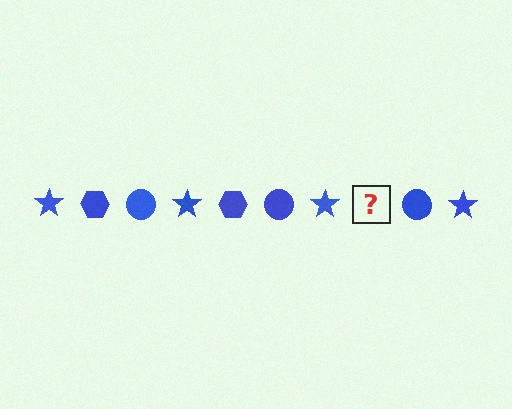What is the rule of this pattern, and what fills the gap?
The rule is that the pattern cycles through star, hexagon, circle shapes in blue. The gap should be filled with a blue hexagon.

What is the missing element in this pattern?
The missing element is a blue hexagon.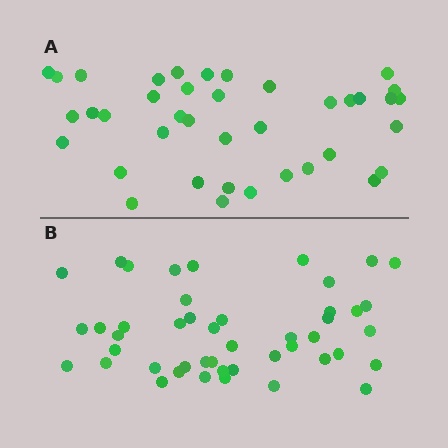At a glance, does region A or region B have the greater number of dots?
Region B (the bottom region) has more dots.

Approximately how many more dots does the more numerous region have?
Region B has roughly 8 or so more dots than region A.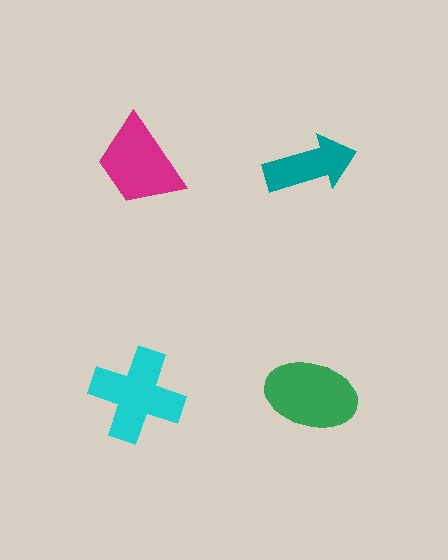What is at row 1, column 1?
A magenta trapezoid.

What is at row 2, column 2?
A green ellipse.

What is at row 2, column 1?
A cyan cross.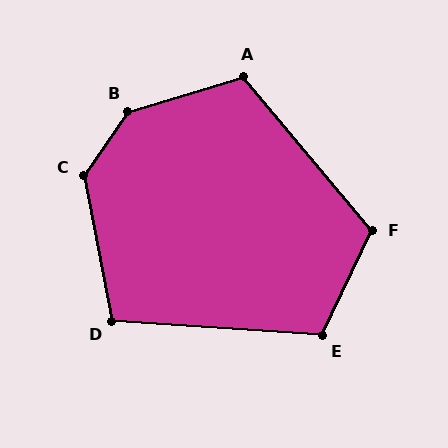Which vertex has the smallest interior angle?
D, at approximately 105 degrees.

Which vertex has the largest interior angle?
B, at approximately 141 degrees.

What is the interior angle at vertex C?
Approximately 135 degrees (obtuse).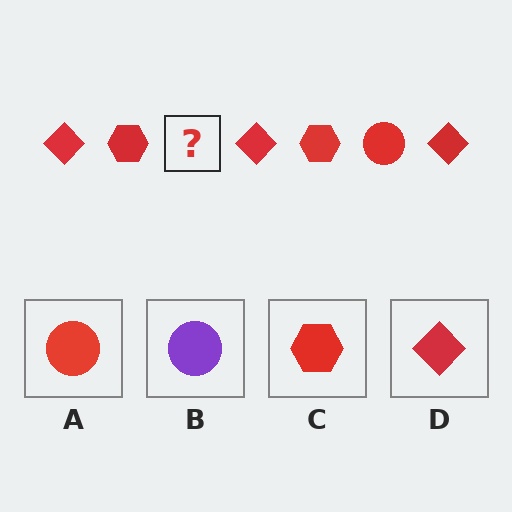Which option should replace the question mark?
Option A.